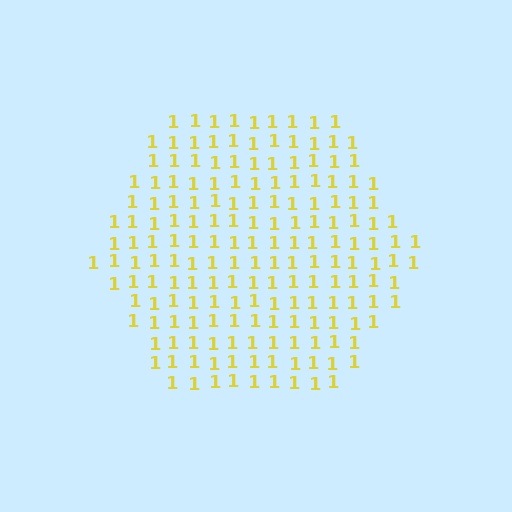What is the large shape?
The large shape is a hexagon.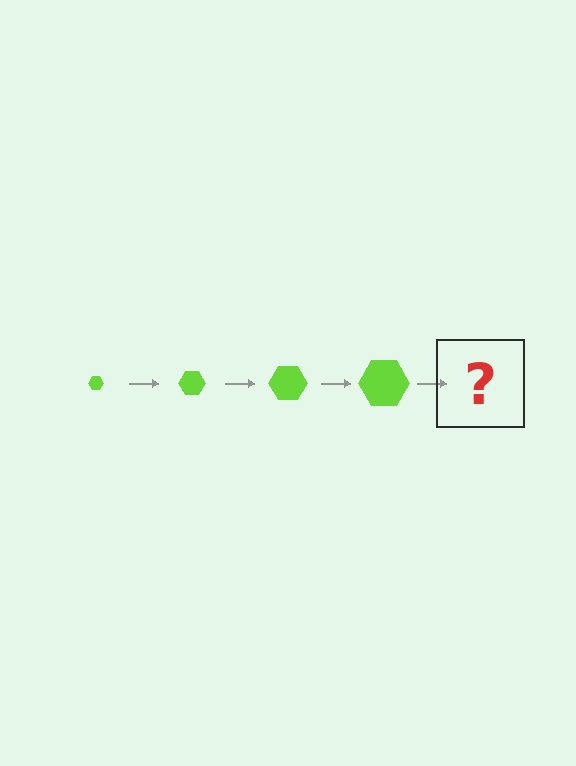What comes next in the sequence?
The next element should be a lime hexagon, larger than the previous one.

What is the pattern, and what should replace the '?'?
The pattern is that the hexagon gets progressively larger each step. The '?' should be a lime hexagon, larger than the previous one.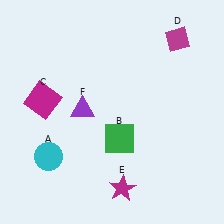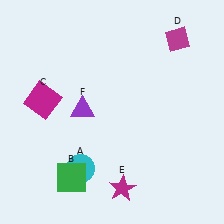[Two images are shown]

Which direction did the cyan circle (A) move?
The cyan circle (A) moved right.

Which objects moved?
The objects that moved are: the cyan circle (A), the green square (B).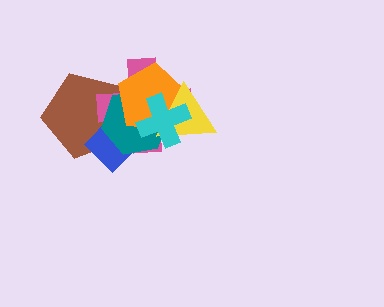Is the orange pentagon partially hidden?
Yes, it is partially covered by another shape.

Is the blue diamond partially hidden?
Yes, it is partially covered by another shape.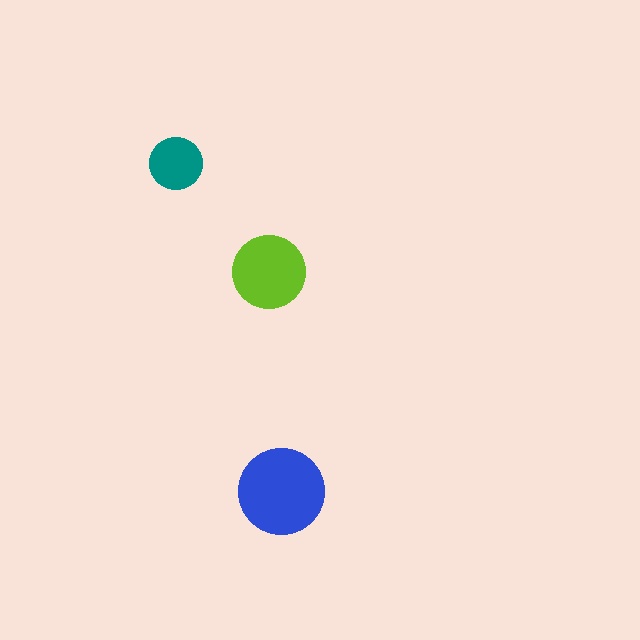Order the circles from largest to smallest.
the blue one, the lime one, the teal one.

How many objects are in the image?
There are 3 objects in the image.